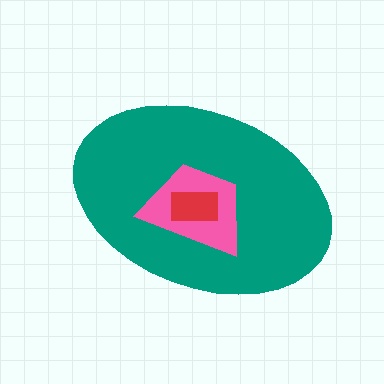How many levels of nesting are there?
3.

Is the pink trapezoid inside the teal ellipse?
Yes.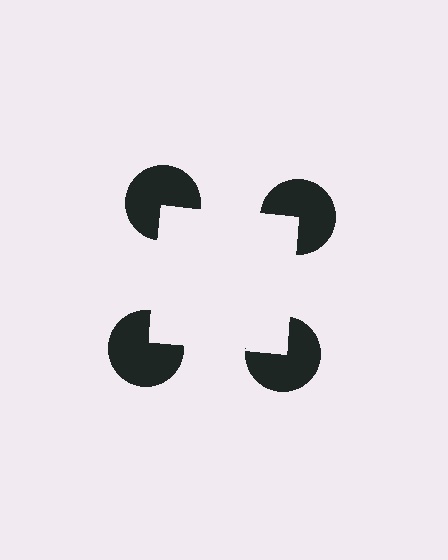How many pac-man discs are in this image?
There are 4 — one at each vertex of the illusory square.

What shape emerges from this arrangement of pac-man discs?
An illusory square — its edges are inferred from the aligned wedge cuts in the pac-man discs, not physically drawn.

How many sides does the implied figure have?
4 sides.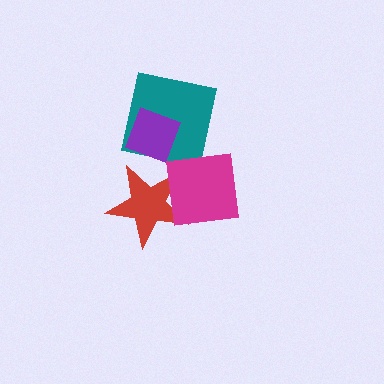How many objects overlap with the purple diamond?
1 object overlaps with the purple diamond.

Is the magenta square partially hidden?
No, no other shape covers it.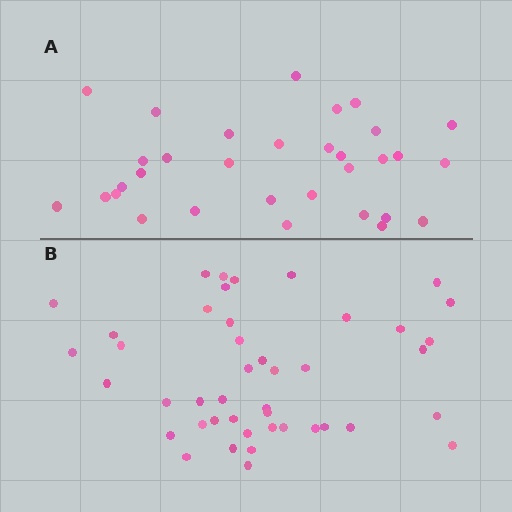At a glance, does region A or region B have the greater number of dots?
Region B (the bottom region) has more dots.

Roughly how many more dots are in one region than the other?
Region B has roughly 12 or so more dots than region A.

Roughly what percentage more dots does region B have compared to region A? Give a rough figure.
About 40% more.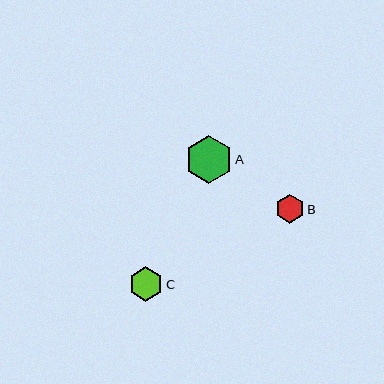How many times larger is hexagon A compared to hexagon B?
Hexagon A is approximately 1.6 times the size of hexagon B.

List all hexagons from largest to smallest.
From largest to smallest: A, C, B.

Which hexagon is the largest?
Hexagon A is the largest with a size of approximately 48 pixels.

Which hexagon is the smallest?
Hexagon B is the smallest with a size of approximately 29 pixels.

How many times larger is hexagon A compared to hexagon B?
Hexagon A is approximately 1.6 times the size of hexagon B.